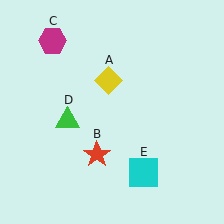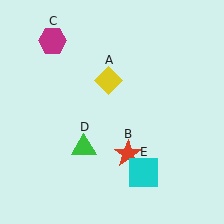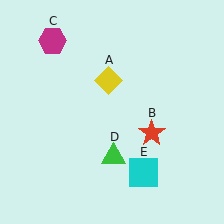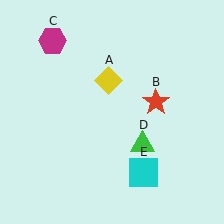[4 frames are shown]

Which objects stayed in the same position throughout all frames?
Yellow diamond (object A) and magenta hexagon (object C) and cyan square (object E) remained stationary.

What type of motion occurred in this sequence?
The red star (object B), green triangle (object D) rotated counterclockwise around the center of the scene.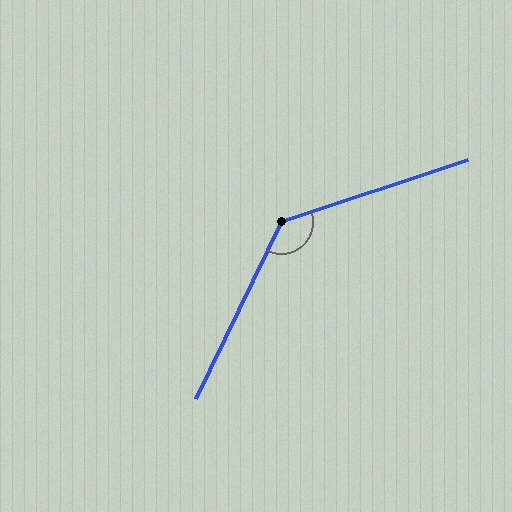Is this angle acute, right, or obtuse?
It is obtuse.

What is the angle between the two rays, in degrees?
Approximately 134 degrees.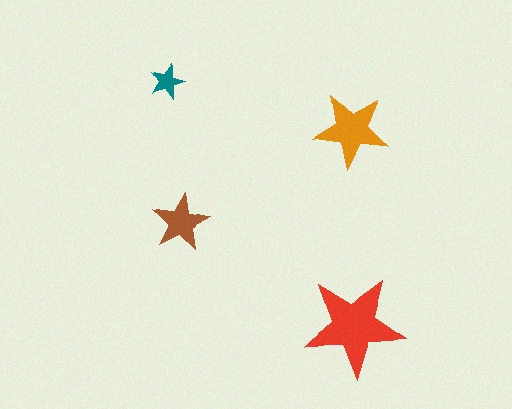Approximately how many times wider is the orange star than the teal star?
About 2 times wider.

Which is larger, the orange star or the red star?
The red one.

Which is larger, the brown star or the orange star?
The orange one.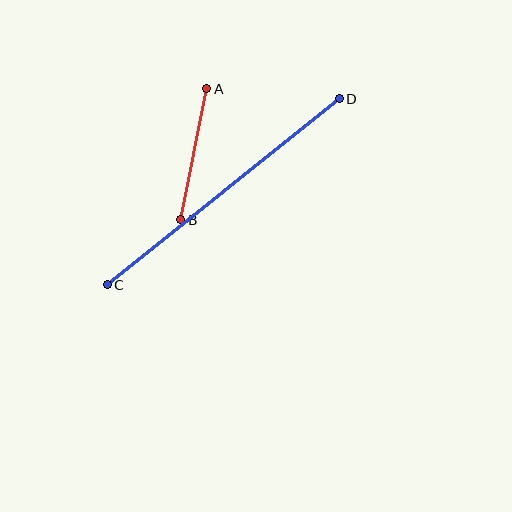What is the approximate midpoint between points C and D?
The midpoint is at approximately (223, 192) pixels.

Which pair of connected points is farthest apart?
Points C and D are farthest apart.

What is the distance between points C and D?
The distance is approximately 297 pixels.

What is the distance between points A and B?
The distance is approximately 133 pixels.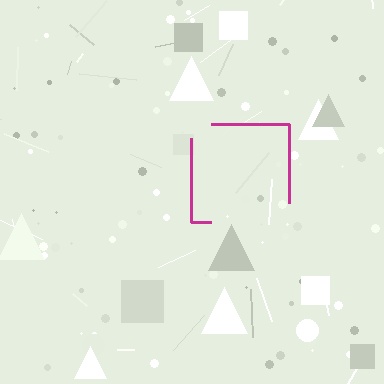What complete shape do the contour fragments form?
The contour fragments form a square.